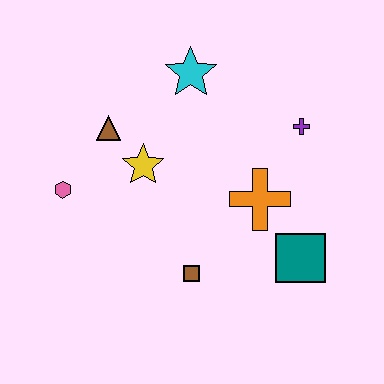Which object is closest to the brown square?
The orange cross is closest to the brown square.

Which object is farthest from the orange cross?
The pink hexagon is farthest from the orange cross.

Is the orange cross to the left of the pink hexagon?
No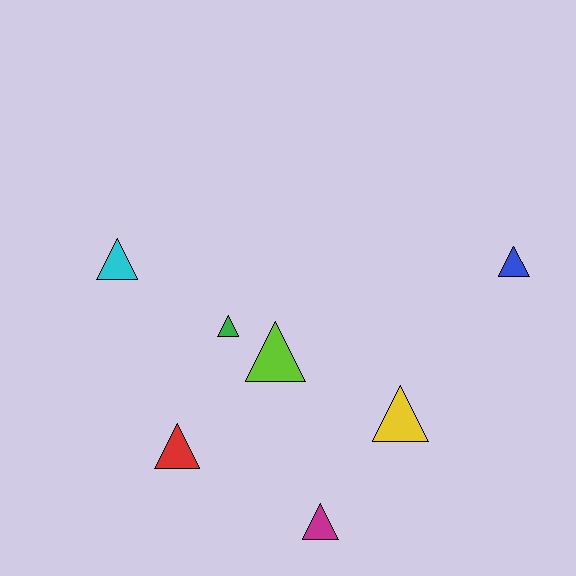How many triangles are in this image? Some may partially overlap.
There are 7 triangles.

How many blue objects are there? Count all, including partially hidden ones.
There is 1 blue object.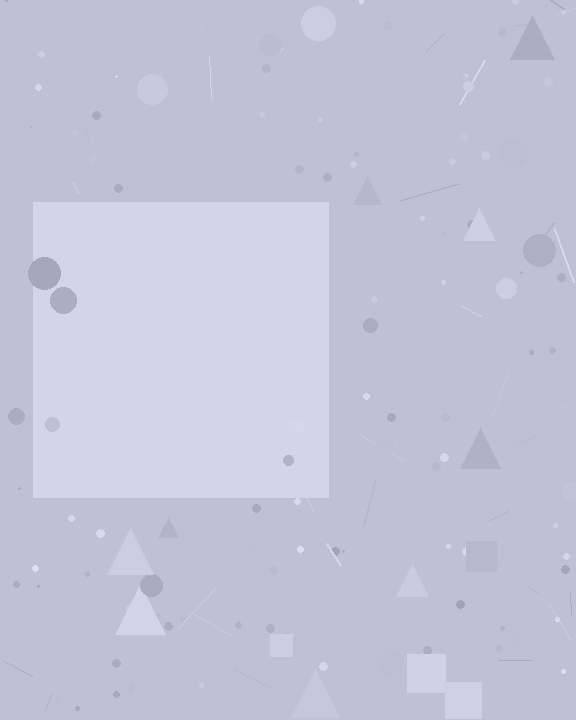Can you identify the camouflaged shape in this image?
The camouflaged shape is a square.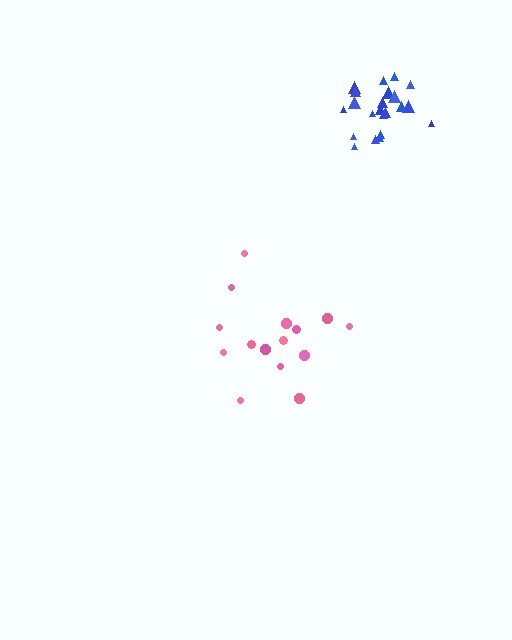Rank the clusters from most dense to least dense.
blue, pink.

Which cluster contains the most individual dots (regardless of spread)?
Blue (22).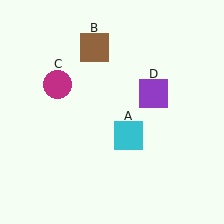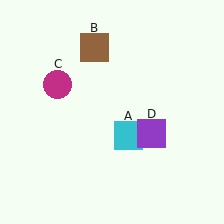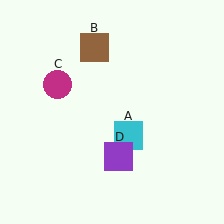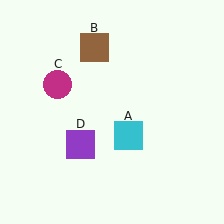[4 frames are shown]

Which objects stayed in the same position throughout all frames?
Cyan square (object A) and brown square (object B) and magenta circle (object C) remained stationary.